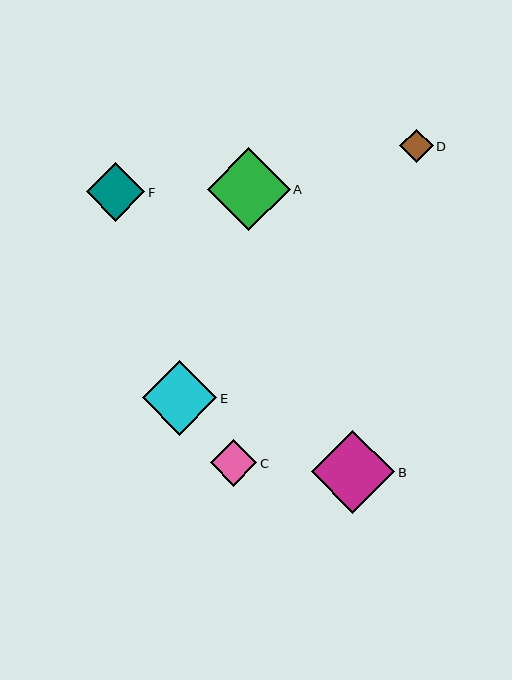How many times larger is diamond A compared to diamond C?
Diamond A is approximately 1.8 times the size of diamond C.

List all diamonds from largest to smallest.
From largest to smallest: B, A, E, F, C, D.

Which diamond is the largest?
Diamond B is the largest with a size of approximately 83 pixels.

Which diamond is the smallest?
Diamond D is the smallest with a size of approximately 34 pixels.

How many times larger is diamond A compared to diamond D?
Diamond A is approximately 2.5 times the size of diamond D.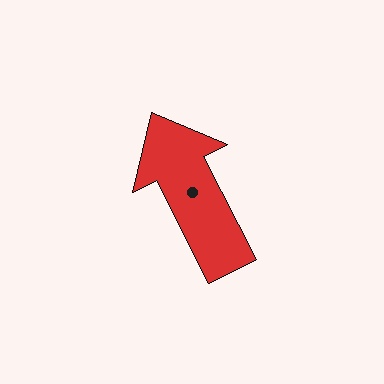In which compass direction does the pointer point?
Northwest.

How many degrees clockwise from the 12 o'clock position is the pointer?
Approximately 333 degrees.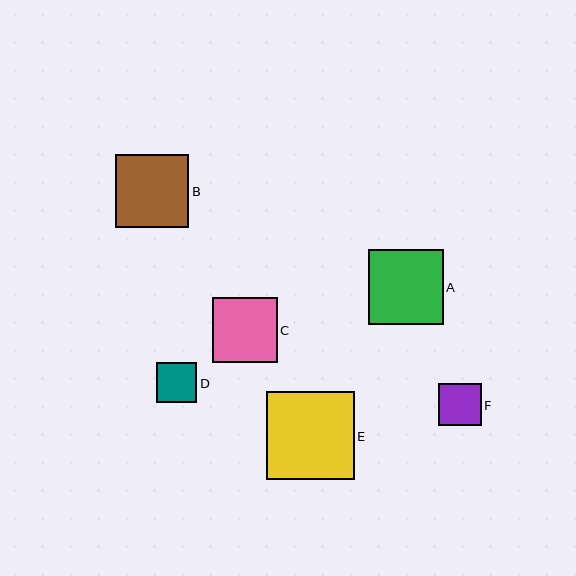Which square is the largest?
Square E is the largest with a size of approximately 88 pixels.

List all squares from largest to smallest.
From largest to smallest: E, A, B, C, F, D.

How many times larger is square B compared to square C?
Square B is approximately 1.1 times the size of square C.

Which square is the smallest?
Square D is the smallest with a size of approximately 41 pixels.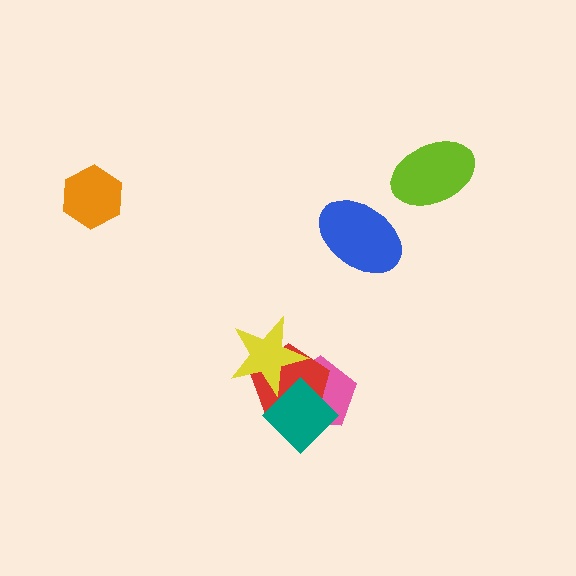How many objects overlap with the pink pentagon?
3 objects overlap with the pink pentagon.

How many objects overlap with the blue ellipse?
0 objects overlap with the blue ellipse.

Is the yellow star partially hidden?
Yes, it is partially covered by another shape.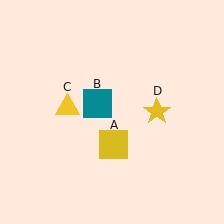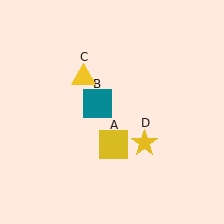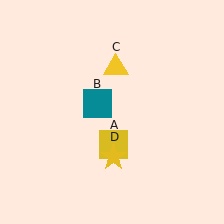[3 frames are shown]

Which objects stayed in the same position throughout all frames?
Yellow square (object A) and teal square (object B) remained stationary.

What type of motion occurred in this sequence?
The yellow triangle (object C), yellow star (object D) rotated clockwise around the center of the scene.